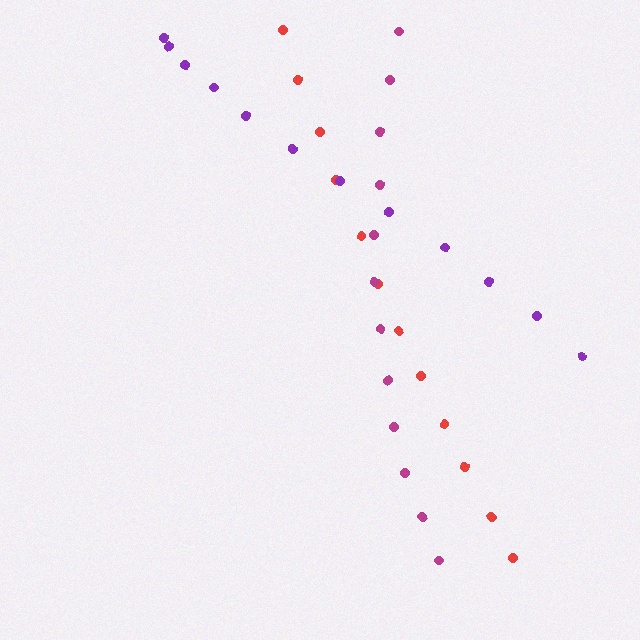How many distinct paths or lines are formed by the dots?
There are 3 distinct paths.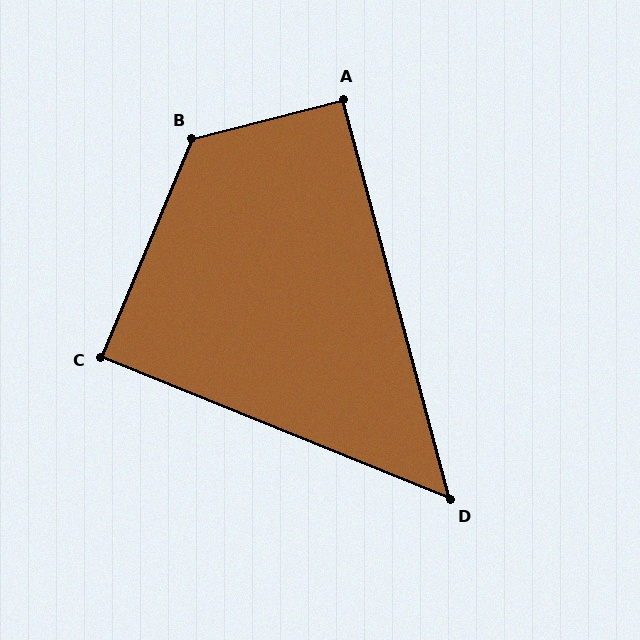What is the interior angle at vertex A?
Approximately 90 degrees (approximately right).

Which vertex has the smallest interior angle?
D, at approximately 53 degrees.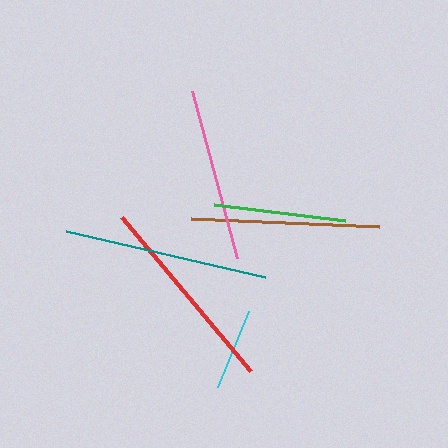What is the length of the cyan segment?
The cyan segment is approximately 82 pixels long.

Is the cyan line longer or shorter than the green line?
The green line is longer than the cyan line.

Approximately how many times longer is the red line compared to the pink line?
The red line is approximately 1.2 times the length of the pink line.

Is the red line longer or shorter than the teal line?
The teal line is longer than the red line.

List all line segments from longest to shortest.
From longest to shortest: teal, red, brown, pink, green, cyan.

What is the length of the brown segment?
The brown segment is approximately 188 pixels long.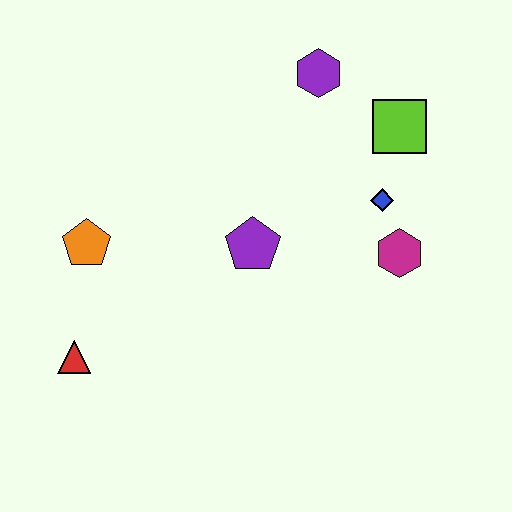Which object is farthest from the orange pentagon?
The lime square is farthest from the orange pentagon.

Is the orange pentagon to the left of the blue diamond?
Yes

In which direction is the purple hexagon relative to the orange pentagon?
The purple hexagon is to the right of the orange pentagon.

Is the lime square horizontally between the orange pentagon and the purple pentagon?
No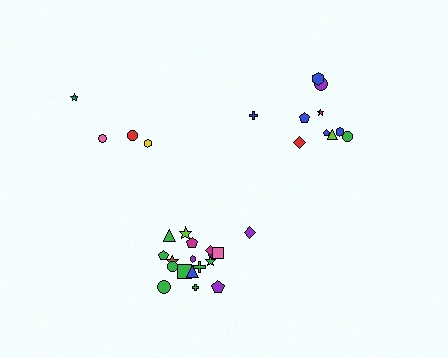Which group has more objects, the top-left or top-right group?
The top-right group.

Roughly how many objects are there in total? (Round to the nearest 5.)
Roughly 30 objects in total.